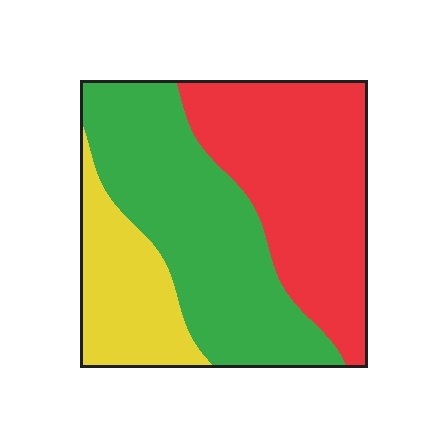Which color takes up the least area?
Yellow, at roughly 20%.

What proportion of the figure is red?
Red covers about 40% of the figure.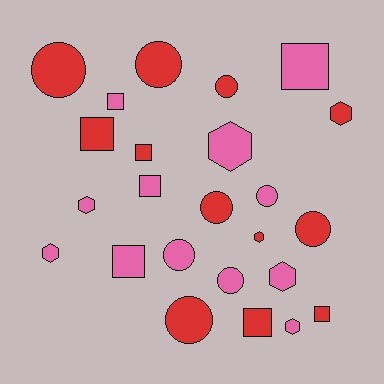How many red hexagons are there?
There are 2 red hexagons.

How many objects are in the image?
There are 24 objects.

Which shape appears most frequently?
Circle, with 9 objects.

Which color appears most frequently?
Red, with 12 objects.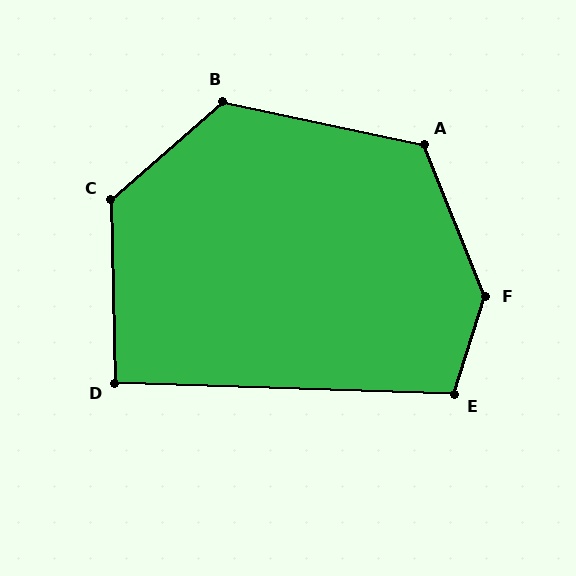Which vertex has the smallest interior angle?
D, at approximately 93 degrees.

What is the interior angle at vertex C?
Approximately 130 degrees (obtuse).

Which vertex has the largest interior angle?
F, at approximately 140 degrees.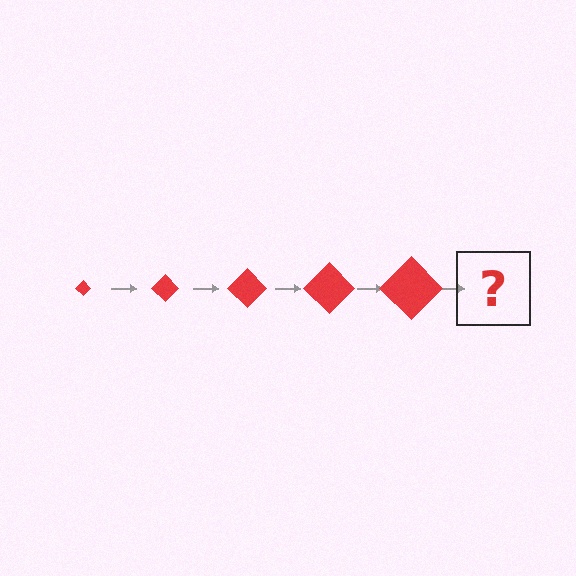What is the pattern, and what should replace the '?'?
The pattern is that the diamond gets progressively larger each step. The '?' should be a red diamond, larger than the previous one.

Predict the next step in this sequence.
The next step is a red diamond, larger than the previous one.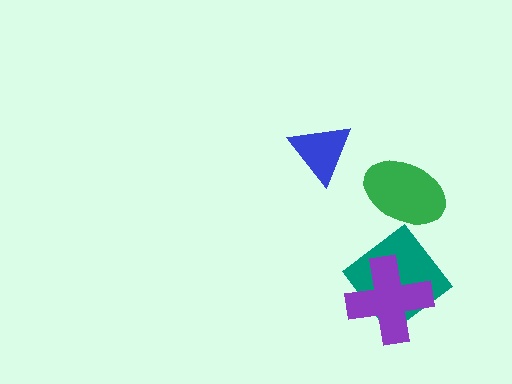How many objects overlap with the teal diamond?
1 object overlaps with the teal diamond.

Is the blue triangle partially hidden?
No, no other shape covers it.